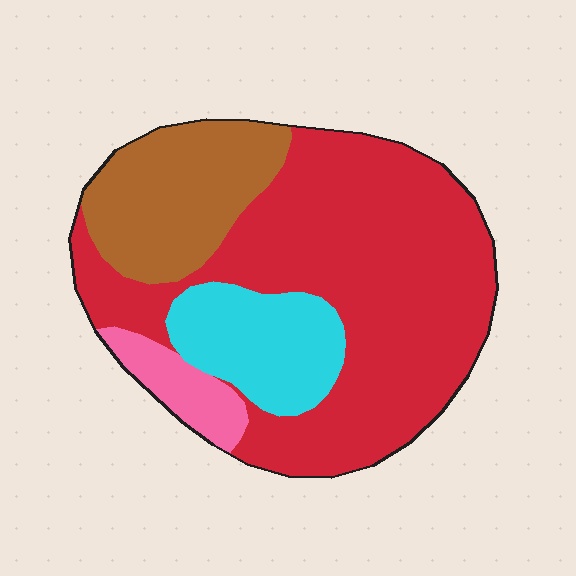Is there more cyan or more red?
Red.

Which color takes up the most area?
Red, at roughly 60%.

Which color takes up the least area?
Pink, at roughly 5%.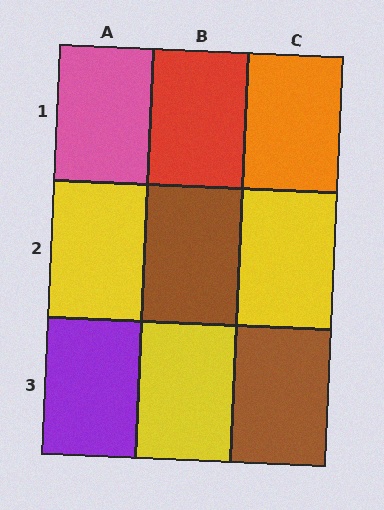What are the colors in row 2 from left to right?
Yellow, brown, yellow.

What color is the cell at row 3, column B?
Yellow.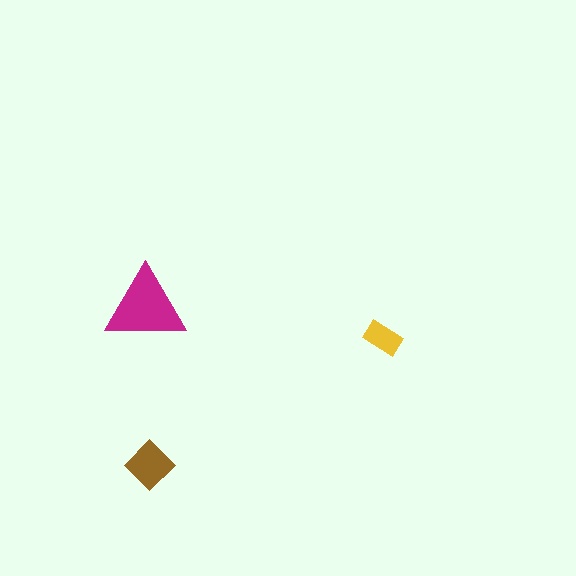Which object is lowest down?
The brown diamond is bottommost.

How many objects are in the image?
There are 3 objects in the image.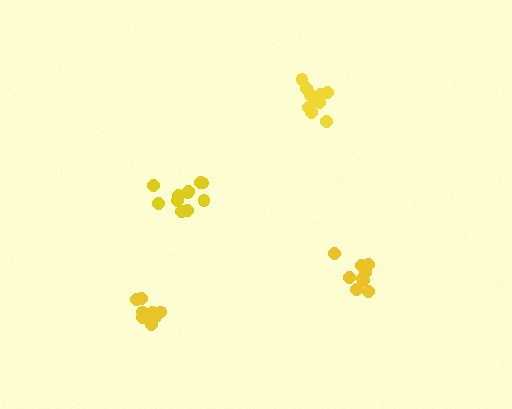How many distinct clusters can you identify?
There are 4 distinct clusters.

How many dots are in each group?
Group 1: 11 dots, Group 2: 11 dots, Group 3: 10 dots, Group 4: 10 dots (42 total).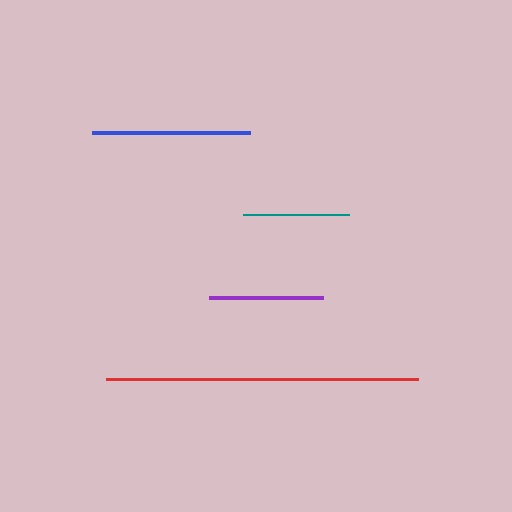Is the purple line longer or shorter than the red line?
The red line is longer than the purple line.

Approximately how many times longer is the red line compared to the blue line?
The red line is approximately 2.0 times the length of the blue line.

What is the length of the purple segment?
The purple segment is approximately 114 pixels long.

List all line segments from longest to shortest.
From longest to shortest: red, blue, purple, teal.